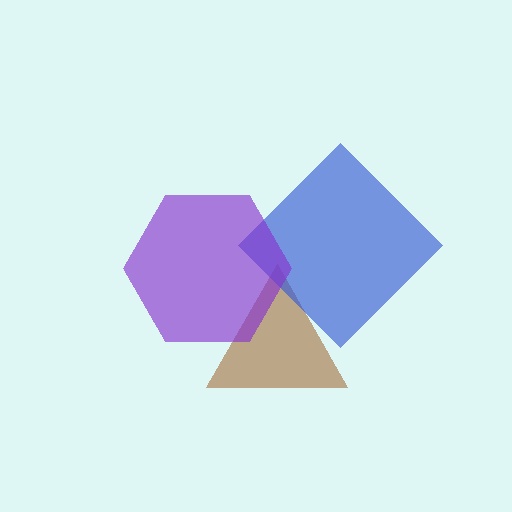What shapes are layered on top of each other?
The layered shapes are: a brown triangle, a blue diamond, a purple hexagon.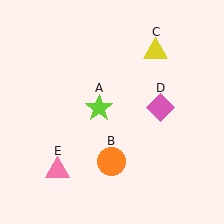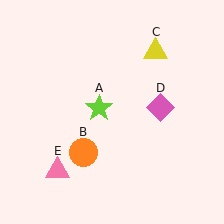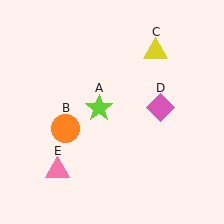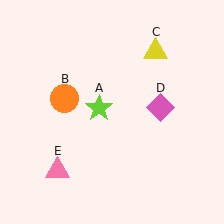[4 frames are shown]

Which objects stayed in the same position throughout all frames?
Lime star (object A) and yellow triangle (object C) and pink diamond (object D) and pink triangle (object E) remained stationary.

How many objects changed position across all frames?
1 object changed position: orange circle (object B).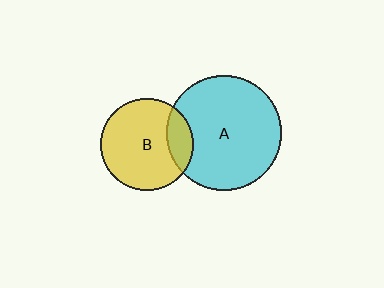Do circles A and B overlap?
Yes.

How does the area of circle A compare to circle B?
Approximately 1.6 times.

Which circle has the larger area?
Circle A (cyan).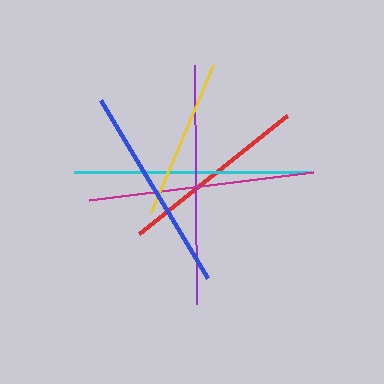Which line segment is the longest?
The purple line is the longest at approximately 240 pixels.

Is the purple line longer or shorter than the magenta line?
The purple line is longer than the magenta line.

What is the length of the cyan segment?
The cyan segment is approximately 238 pixels long.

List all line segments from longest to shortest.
From longest to shortest: purple, cyan, magenta, blue, red, yellow.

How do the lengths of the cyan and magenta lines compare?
The cyan and magenta lines are approximately the same length.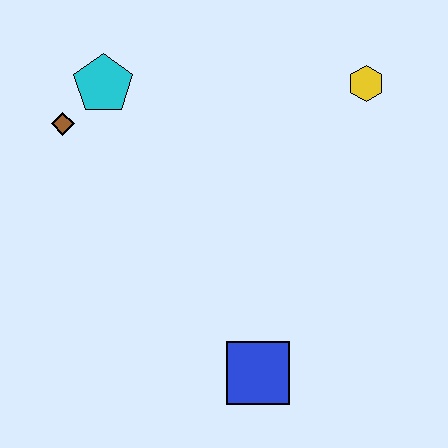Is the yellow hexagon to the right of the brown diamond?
Yes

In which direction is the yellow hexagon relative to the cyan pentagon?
The yellow hexagon is to the right of the cyan pentagon.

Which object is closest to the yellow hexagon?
The cyan pentagon is closest to the yellow hexagon.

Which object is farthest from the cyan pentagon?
The blue square is farthest from the cyan pentagon.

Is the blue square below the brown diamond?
Yes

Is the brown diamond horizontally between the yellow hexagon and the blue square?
No